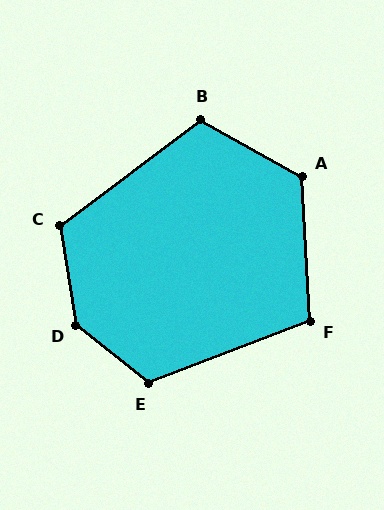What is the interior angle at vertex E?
Approximately 120 degrees (obtuse).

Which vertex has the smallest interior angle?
F, at approximately 108 degrees.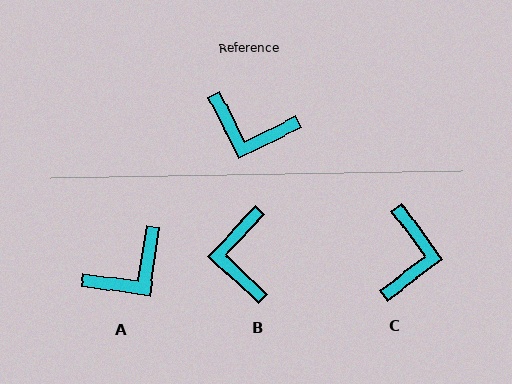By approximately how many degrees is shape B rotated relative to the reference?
Approximately 70 degrees clockwise.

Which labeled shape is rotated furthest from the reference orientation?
C, about 100 degrees away.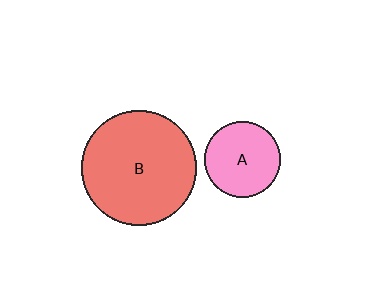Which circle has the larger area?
Circle B (red).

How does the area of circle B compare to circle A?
Approximately 2.3 times.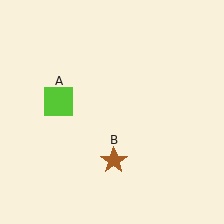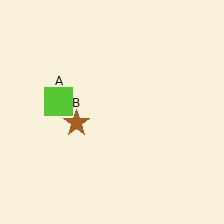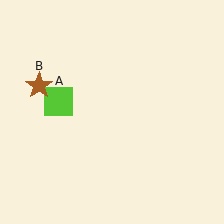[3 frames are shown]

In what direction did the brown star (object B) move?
The brown star (object B) moved up and to the left.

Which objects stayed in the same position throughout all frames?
Lime square (object A) remained stationary.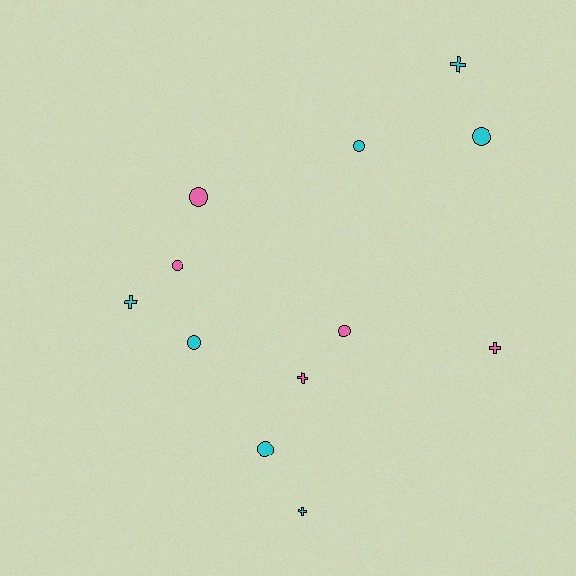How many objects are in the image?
There are 12 objects.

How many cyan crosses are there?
There are 3 cyan crosses.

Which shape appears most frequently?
Circle, with 7 objects.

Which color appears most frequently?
Cyan, with 7 objects.